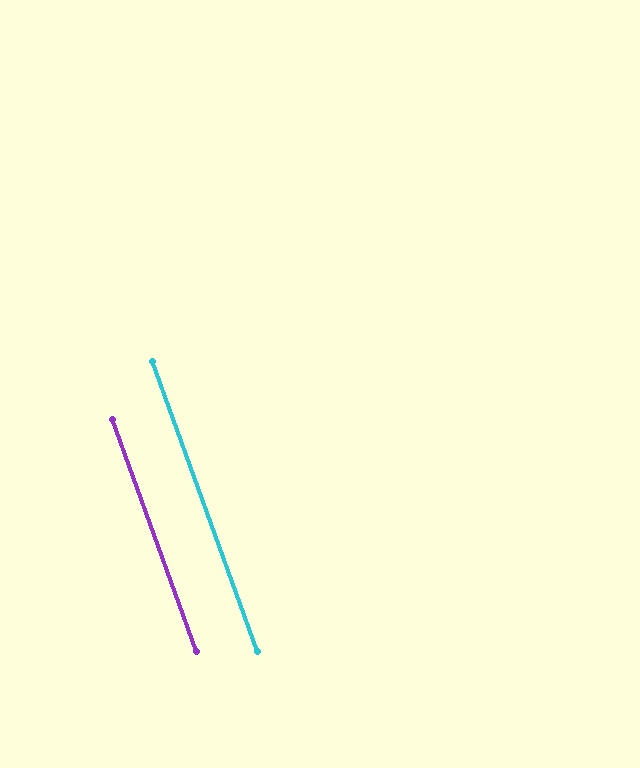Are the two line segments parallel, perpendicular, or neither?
Parallel — their directions differ by only 0.2°.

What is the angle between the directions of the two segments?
Approximately 0 degrees.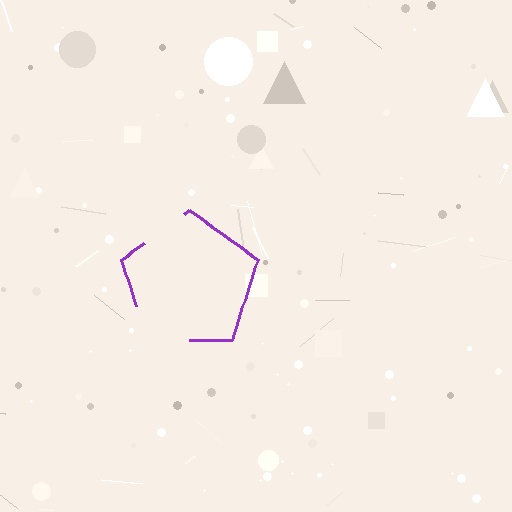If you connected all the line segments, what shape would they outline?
They would outline a pentagon.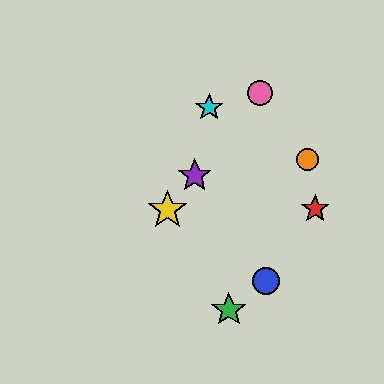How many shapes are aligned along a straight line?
3 shapes (the yellow star, the purple star, the pink circle) are aligned along a straight line.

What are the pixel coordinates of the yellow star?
The yellow star is at (167, 210).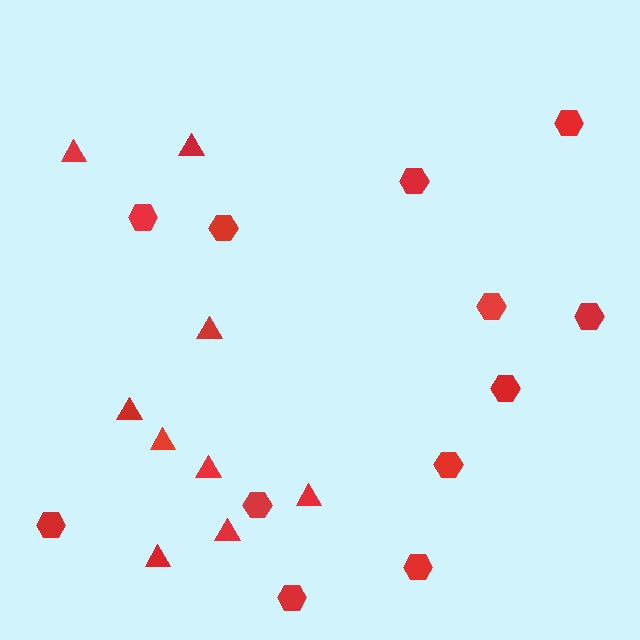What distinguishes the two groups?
There are 2 groups: one group of hexagons (12) and one group of triangles (9).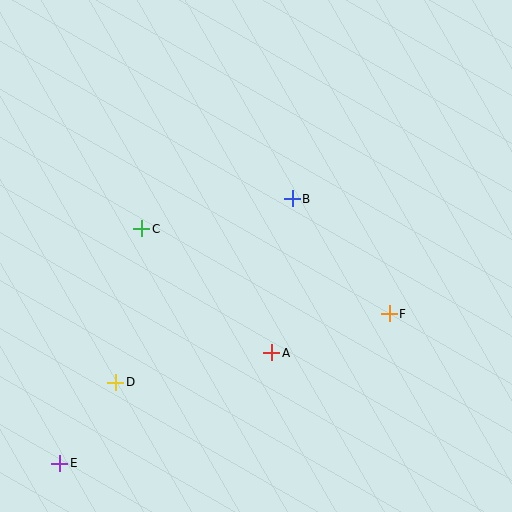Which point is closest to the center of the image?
Point B at (292, 199) is closest to the center.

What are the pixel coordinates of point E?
Point E is at (60, 463).